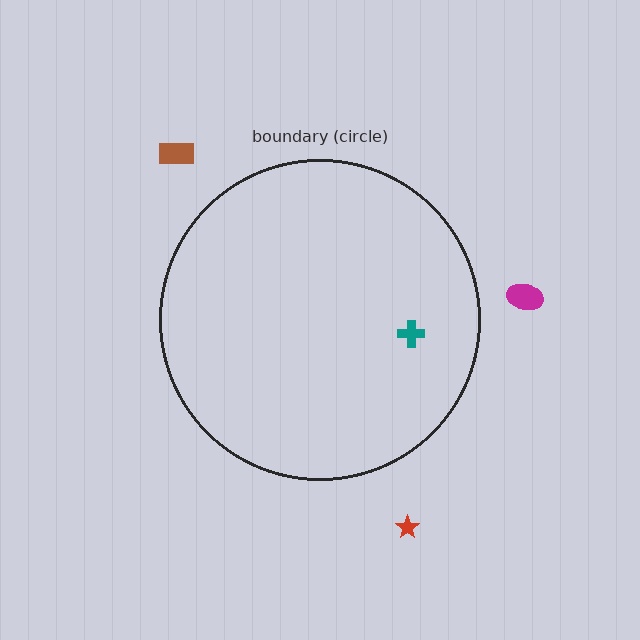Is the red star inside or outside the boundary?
Outside.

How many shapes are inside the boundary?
1 inside, 3 outside.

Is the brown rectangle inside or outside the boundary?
Outside.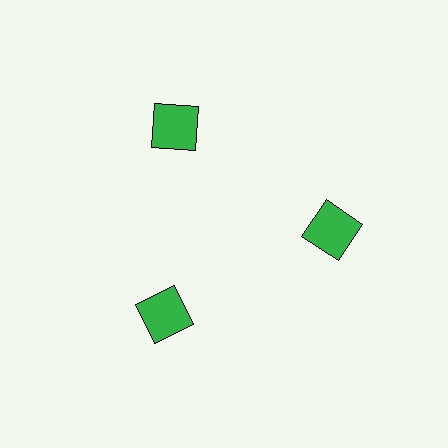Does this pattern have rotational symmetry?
Yes, this pattern has 3-fold rotational symmetry. It looks the same after rotating 120 degrees around the center.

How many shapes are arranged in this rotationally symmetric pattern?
There are 3 shapes, arranged in 3 groups of 1.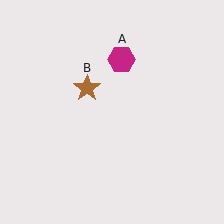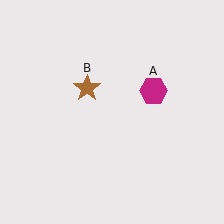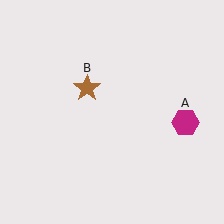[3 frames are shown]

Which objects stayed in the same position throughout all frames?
Brown star (object B) remained stationary.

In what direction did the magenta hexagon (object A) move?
The magenta hexagon (object A) moved down and to the right.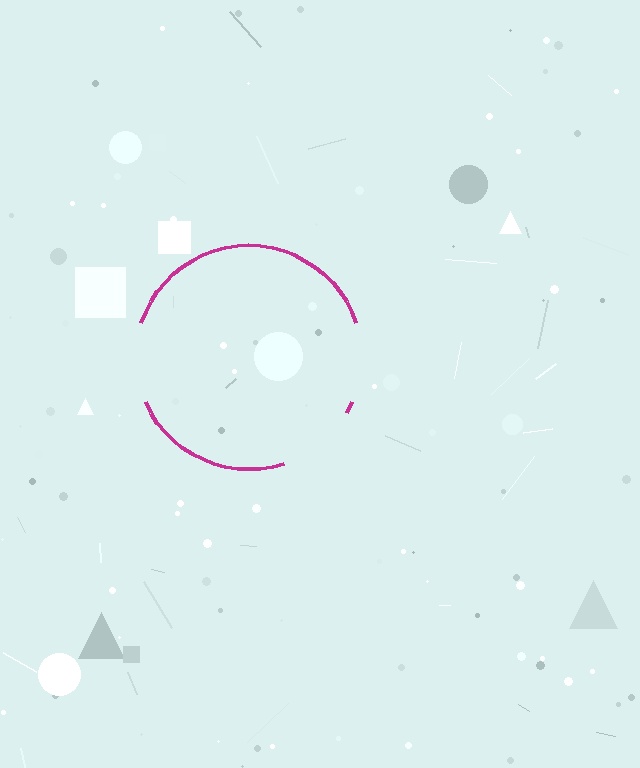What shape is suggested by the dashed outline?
The dashed outline suggests a circle.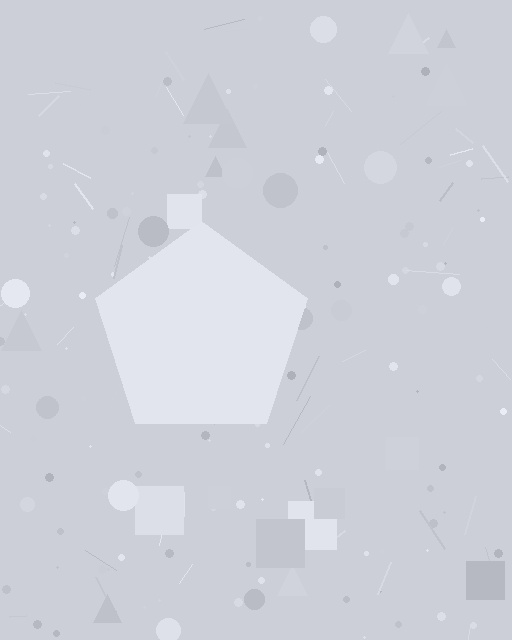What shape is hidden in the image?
A pentagon is hidden in the image.